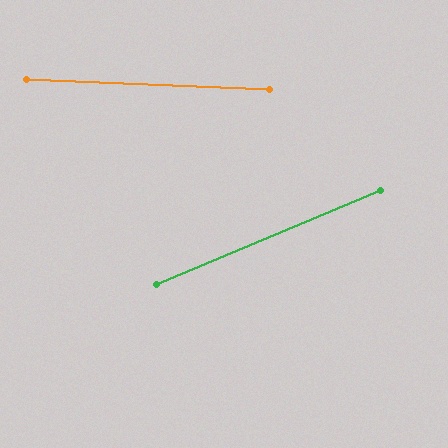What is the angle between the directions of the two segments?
Approximately 25 degrees.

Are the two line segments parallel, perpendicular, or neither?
Neither parallel nor perpendicular — they differ by about 25°.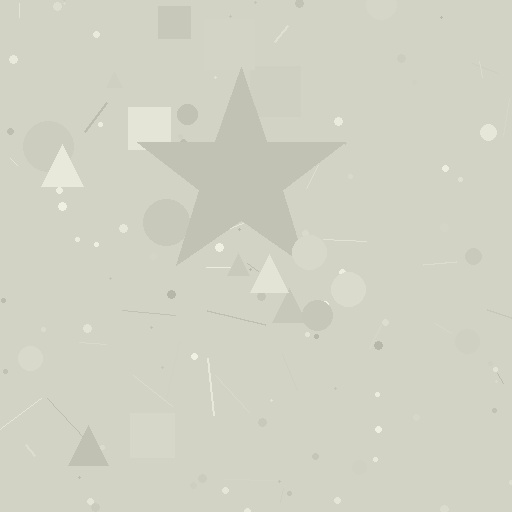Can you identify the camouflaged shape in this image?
The camouflaged shape is a star.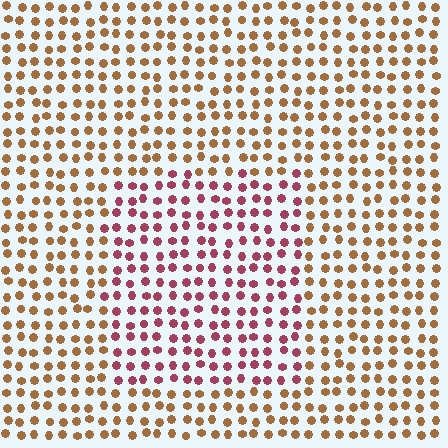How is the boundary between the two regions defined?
The boundary is defined purely by a slight shift in hue (about 48 degrees). Spacing, size, and orientation are identical on both sides.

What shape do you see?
I see a rectangle.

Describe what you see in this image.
The image is filled with small brown elements in a uniform arrangement. A rectangle-shaped region is visible where the elements are tinted to a slightly different hue, forming a subtle color boundary.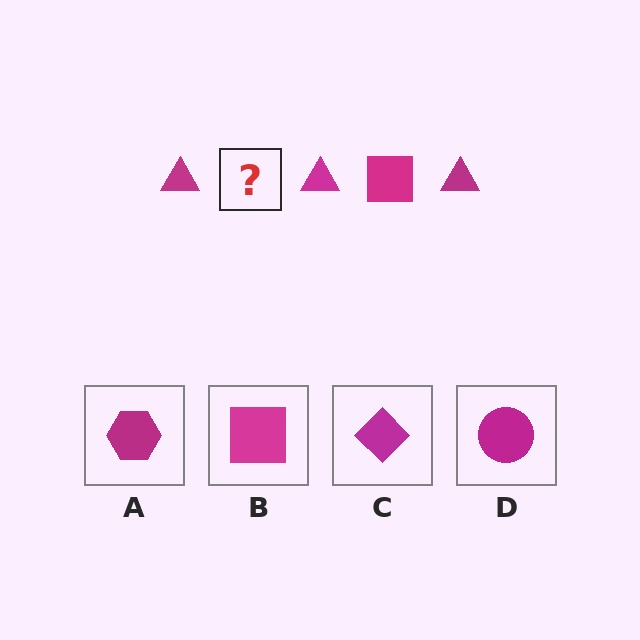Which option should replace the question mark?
Option B.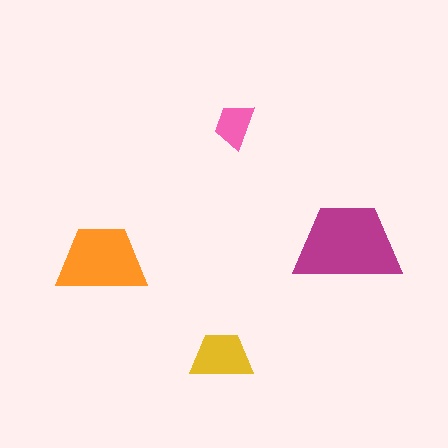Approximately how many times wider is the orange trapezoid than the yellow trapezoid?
About 1.5 times wider.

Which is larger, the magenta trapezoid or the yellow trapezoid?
The magenta one.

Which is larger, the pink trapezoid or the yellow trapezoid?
The yellow one.